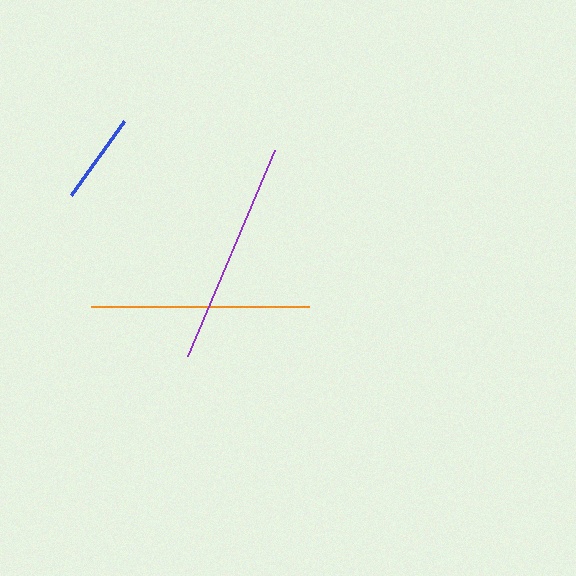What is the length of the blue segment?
The blue segment is approximately 91 pixels long.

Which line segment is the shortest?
The blue line is the shortest at approximately 91 pixels.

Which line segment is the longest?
The purple line is the longest at approximately 224 pixels.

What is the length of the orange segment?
The orange segment is approximately 217 pixels long.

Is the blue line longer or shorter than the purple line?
The purple line is longer than the blue line.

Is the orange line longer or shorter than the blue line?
The orange line is longer than the blue line.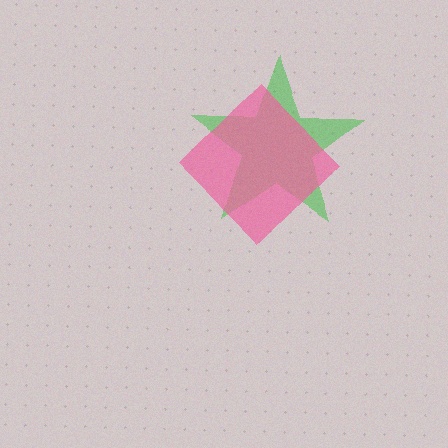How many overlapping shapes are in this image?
There are 2 overlapping shapes in the image.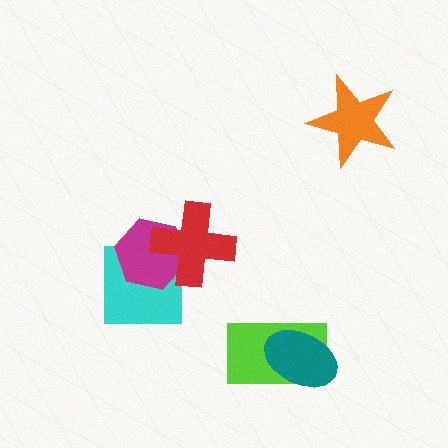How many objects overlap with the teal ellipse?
1 object overlaps with the teal ellipse.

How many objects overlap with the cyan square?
2 objects overlap with the cyan square.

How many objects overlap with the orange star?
0 objects overlap with the orange star.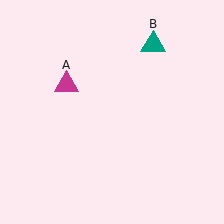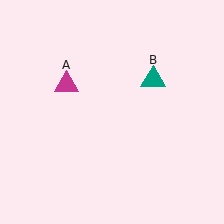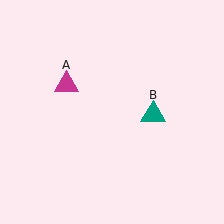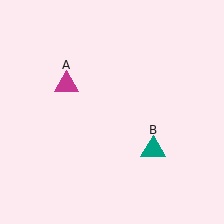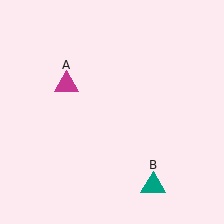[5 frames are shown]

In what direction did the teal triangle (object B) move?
The teal triangle (object B) moved down.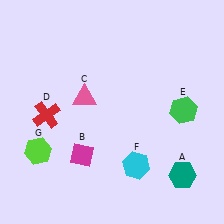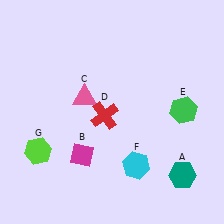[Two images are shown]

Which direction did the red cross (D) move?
The red cross (D) moved right.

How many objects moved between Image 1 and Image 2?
1 object moved between the two images.